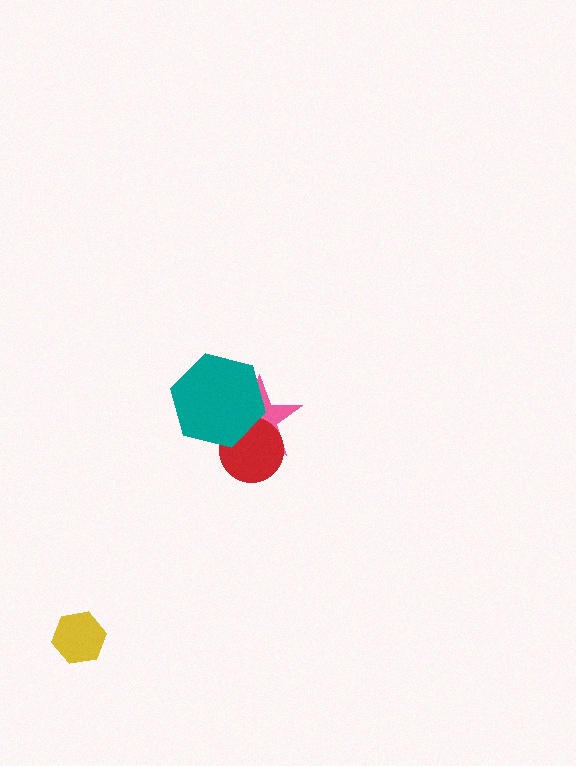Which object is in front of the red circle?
The teal hexagon is in front of the red circle.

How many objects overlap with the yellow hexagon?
0 objects overlap with the yellow hexagon.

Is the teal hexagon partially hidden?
No, no other shape covers it.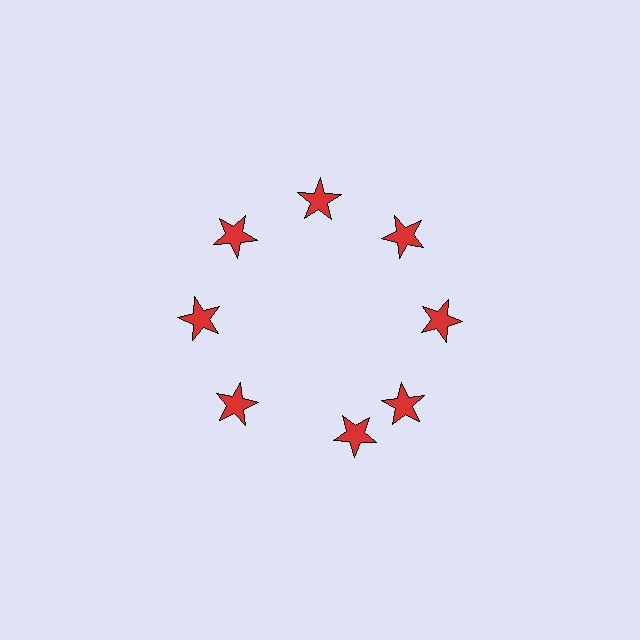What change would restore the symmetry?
The symmetry would be restored by rotating it back into even spacing with its neighbors so that all 8 stars sit at equal angles and equal distance from the center.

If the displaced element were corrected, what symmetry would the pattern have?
It would have 8-fold rotational symmetry — the pattern would map onto itself every 45 degrees.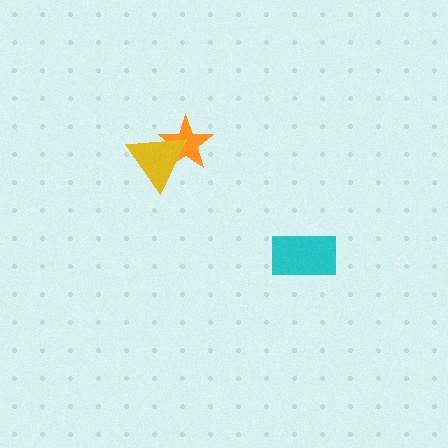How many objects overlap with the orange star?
1 object overlaps with the orange star.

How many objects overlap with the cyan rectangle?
0 objects overlap with the cyan rectangle.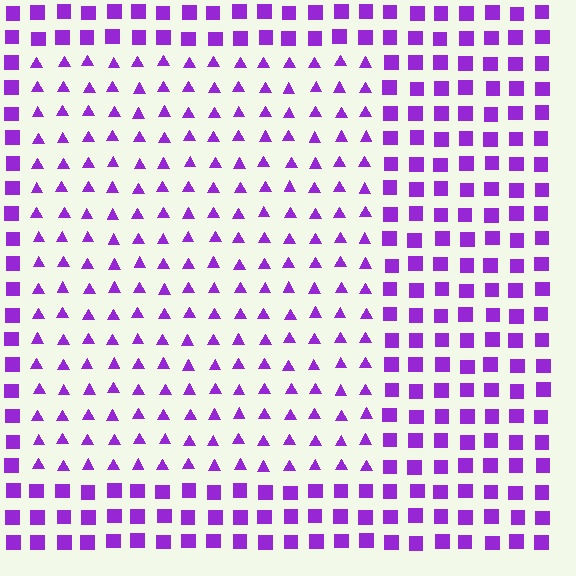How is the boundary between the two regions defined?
The boundary is defined by a change in element shape: triangles inside vs. squares outside. All elements share the same color and spacing.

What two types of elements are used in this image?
The image uses triangles inside the rectangle region and squares outside it.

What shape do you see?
I see a rectangle.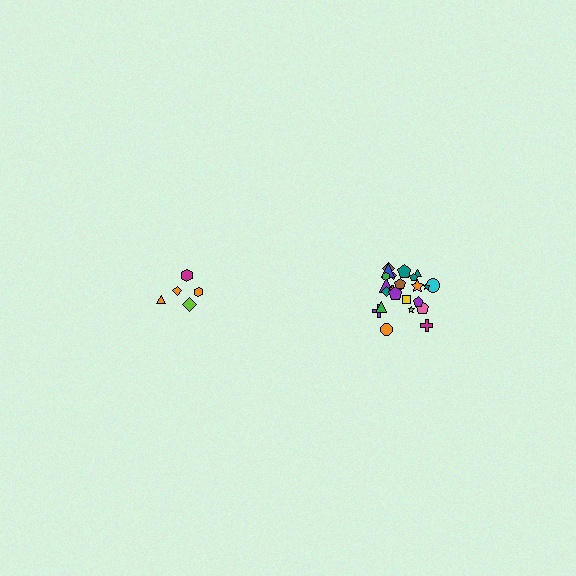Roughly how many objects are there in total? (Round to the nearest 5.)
Roughly 30 objects in total.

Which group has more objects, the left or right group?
The right group.